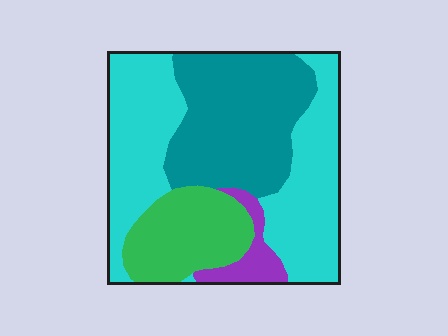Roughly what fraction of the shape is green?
Green takes up about one sixth (1/6) of the shape.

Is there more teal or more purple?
Teal.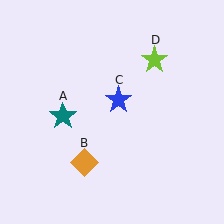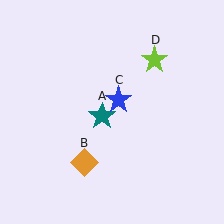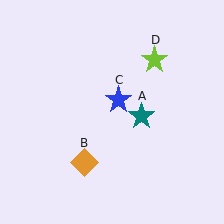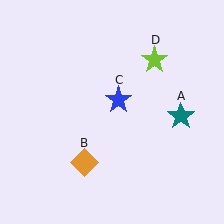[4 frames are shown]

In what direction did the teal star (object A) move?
The teal star (object A) moved right.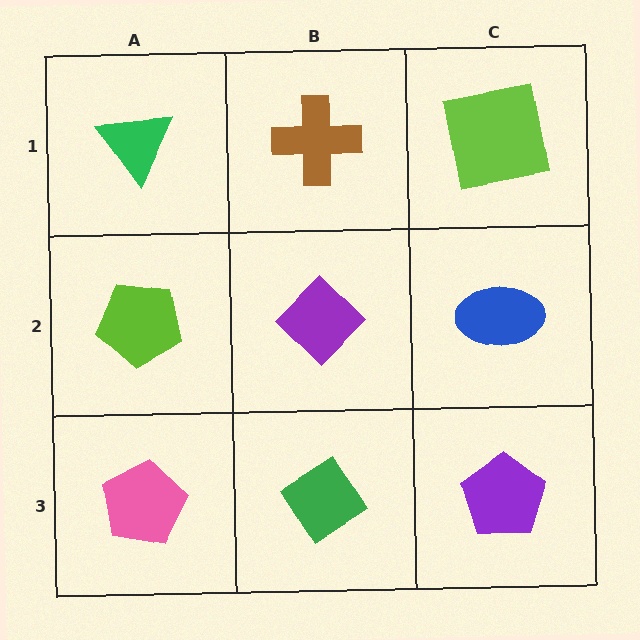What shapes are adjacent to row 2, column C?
A lime square (row 1, column C), a purple pentagon (row 3, column C), a purple diamond (row 2, column B).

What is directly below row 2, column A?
A pink pentagon.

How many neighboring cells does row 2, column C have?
3.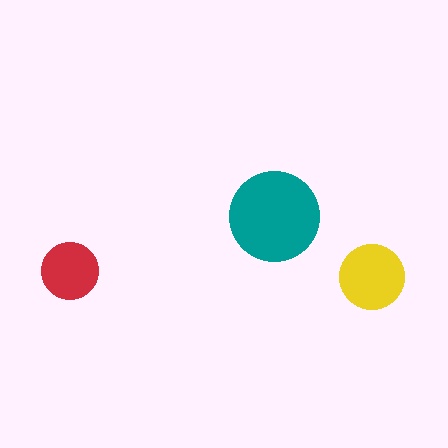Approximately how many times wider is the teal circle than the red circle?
About 1.5 times wider.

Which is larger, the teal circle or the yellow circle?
The teal one.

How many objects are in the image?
There are 3 objects in the image.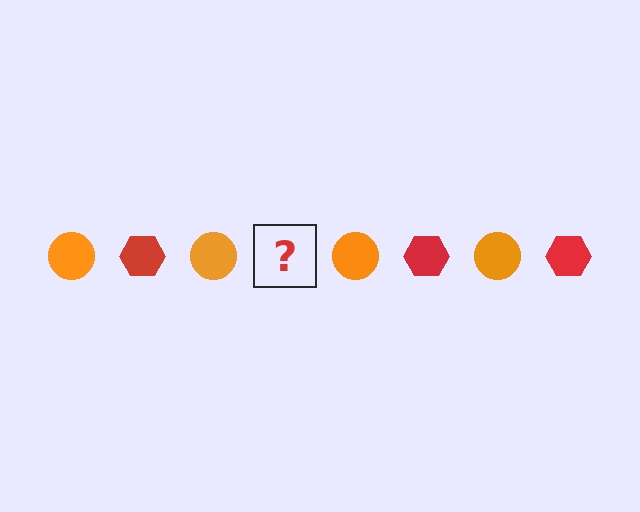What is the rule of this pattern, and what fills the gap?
The rule is that the pattern alternates between orange circle and red hexagon. The gap should be filled with a red hexagon.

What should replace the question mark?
The question mark should be replaced with a red hexagon.